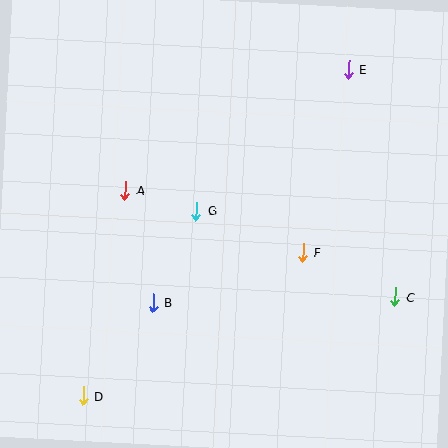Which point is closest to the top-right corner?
Point E is closest to the top-right corner.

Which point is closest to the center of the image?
Point G at (196, 211) is closest to the center.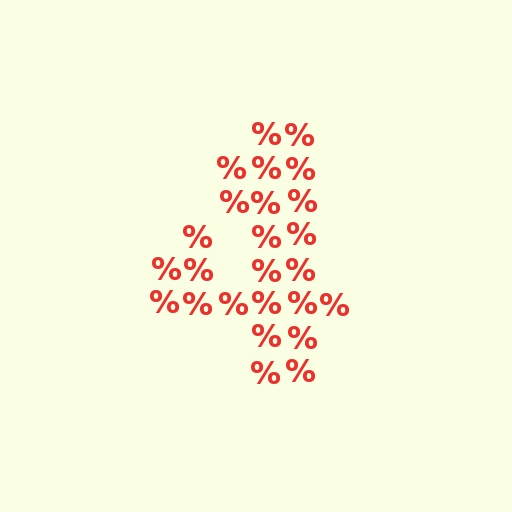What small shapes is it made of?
It is made of small percent signs.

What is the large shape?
The large shape is the digit 4.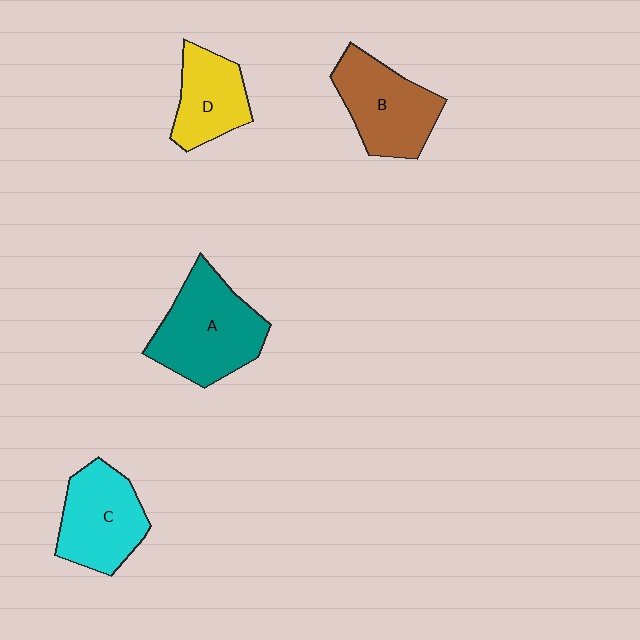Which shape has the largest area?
Shape A (teal).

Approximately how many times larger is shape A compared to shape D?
Approximately 1.6 times.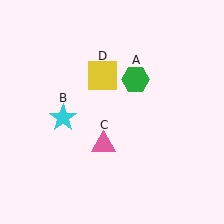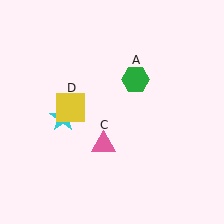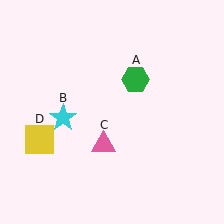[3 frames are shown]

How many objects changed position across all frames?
1 object changed position: yellow square (object D).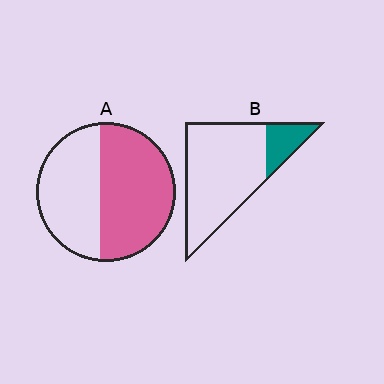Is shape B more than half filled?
No.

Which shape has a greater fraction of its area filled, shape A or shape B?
Shape A.